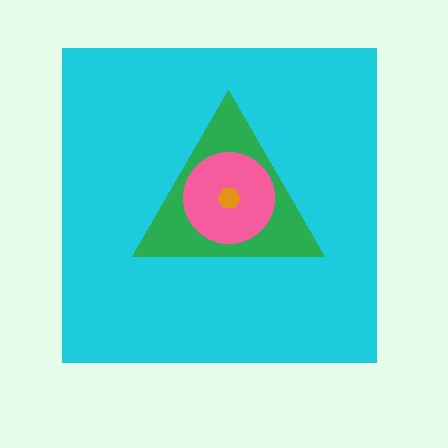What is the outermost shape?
The cyan square.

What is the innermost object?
The orange hexagon.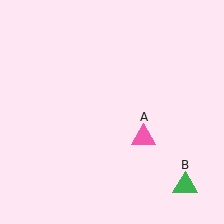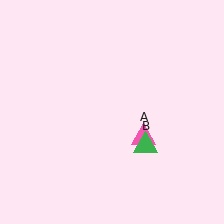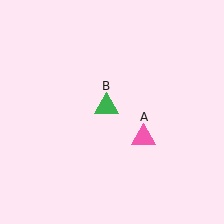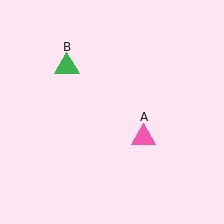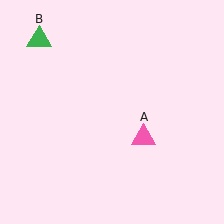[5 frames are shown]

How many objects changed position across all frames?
1 object changed position: green triangle (object B).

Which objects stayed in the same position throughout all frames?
Pink triangle (object A) remained stationary.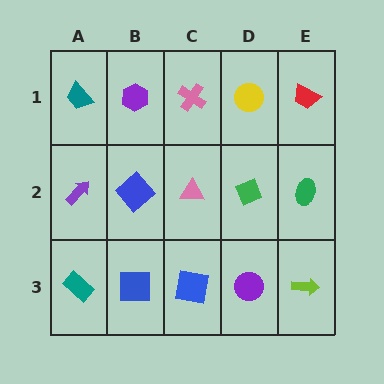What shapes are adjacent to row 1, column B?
A blue diamond (row 2, column B), a teal trapezoid (row 1, column A), a pink cross (row 1, column C).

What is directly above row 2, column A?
A teal trapezoid.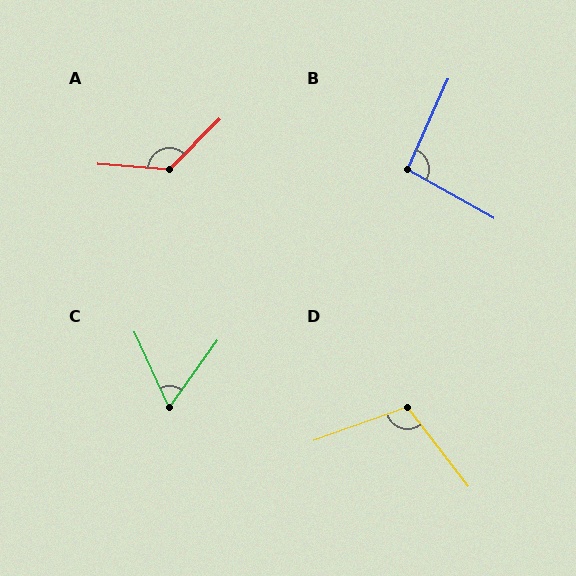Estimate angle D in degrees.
Approximately 108 degrees.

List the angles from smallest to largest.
C (60°), B (95°), D (108°), A (130°).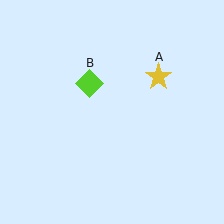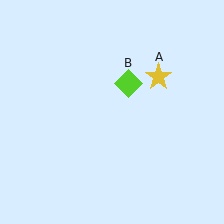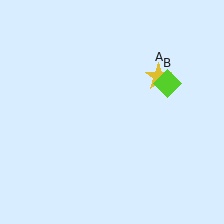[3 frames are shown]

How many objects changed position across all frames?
1 object changed position: lime diamond (object B).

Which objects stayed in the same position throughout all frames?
Yellow star (object A) remained stationary.